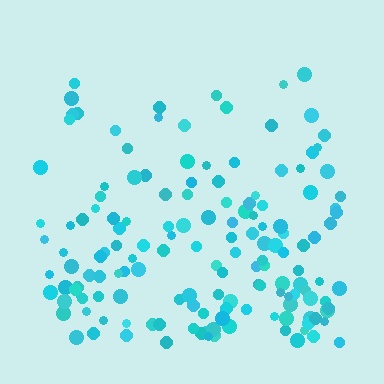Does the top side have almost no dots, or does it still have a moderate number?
Still a moderate number, just noticeably fewer than the bottom.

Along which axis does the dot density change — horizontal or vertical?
Vertical.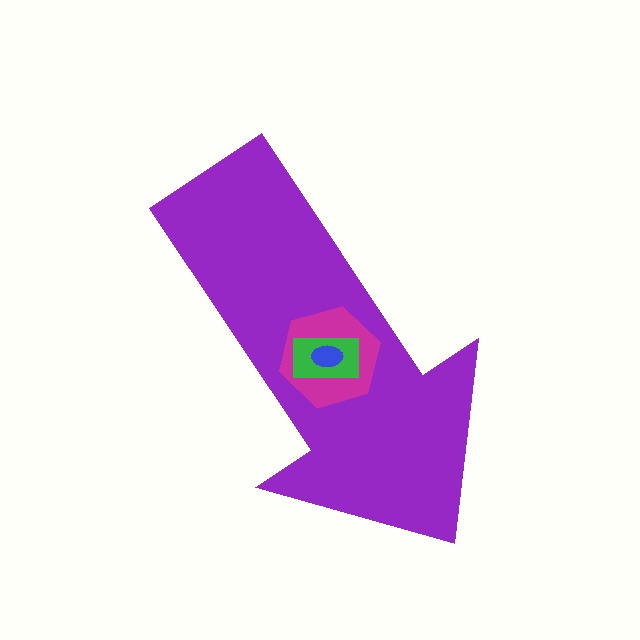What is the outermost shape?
The purple arrow.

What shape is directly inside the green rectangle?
The blue ellipse.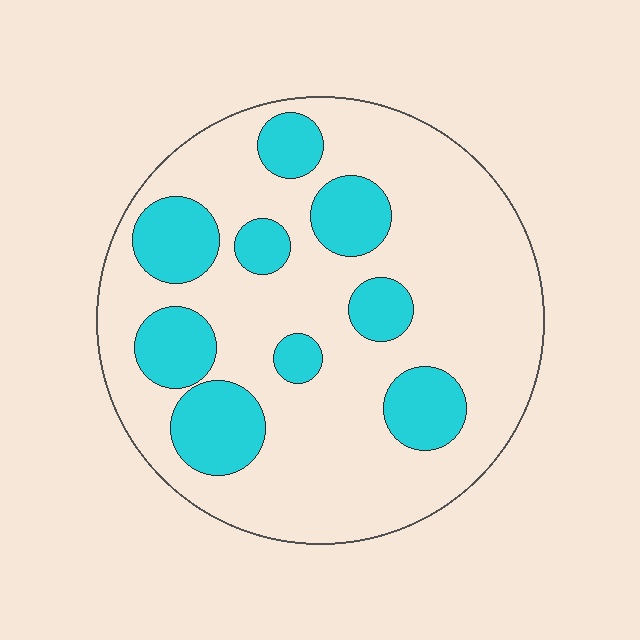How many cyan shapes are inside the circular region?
9.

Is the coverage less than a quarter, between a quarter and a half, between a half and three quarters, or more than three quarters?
Between a quarter and a half.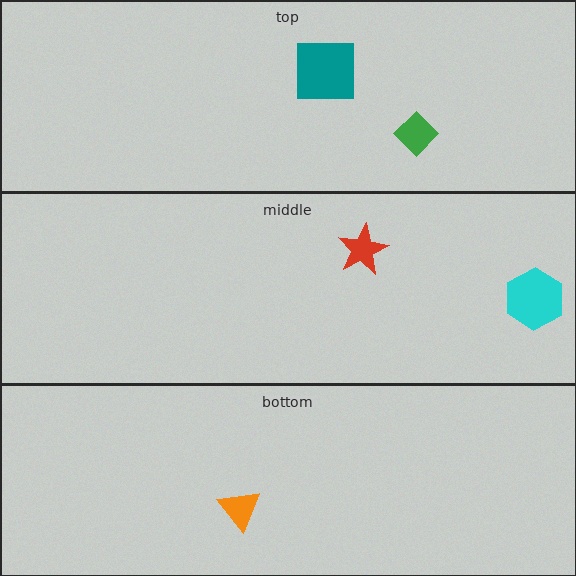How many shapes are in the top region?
2.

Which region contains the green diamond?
The top region.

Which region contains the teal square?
The top region.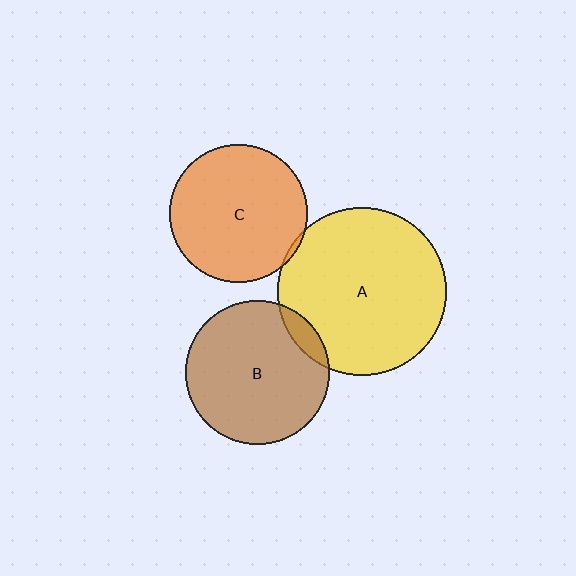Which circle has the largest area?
Circle A (yellow).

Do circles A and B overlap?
Yes.